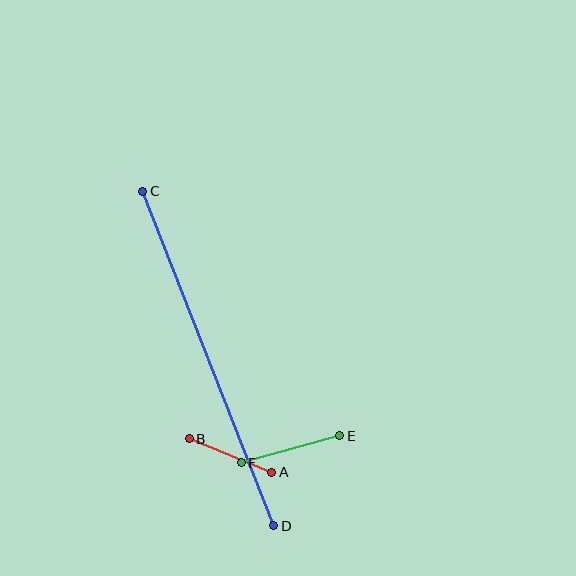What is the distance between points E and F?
The distance is approximately 102 pixels.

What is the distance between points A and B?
The distance is approximately 89 pixels.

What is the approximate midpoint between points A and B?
The midpoint is at approximately (231, 455) pixels.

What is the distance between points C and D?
The distance is approximately 359 pixels.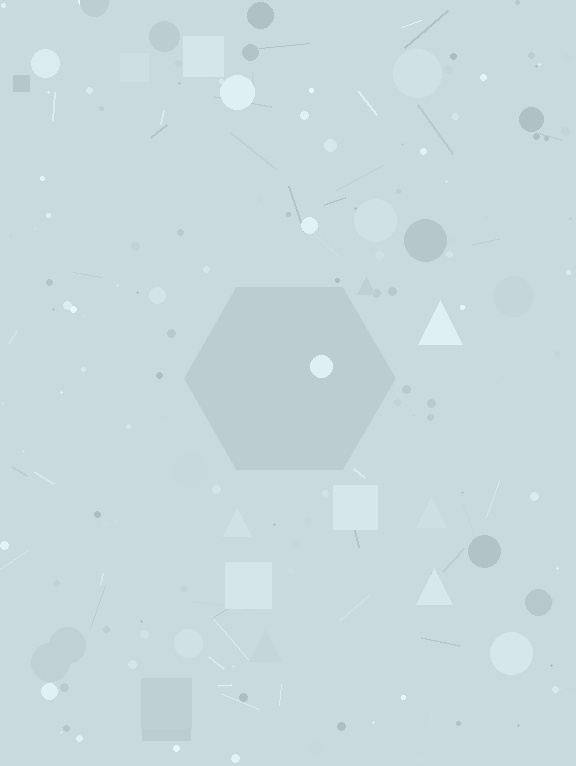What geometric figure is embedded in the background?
A hexagon is embedded in the background.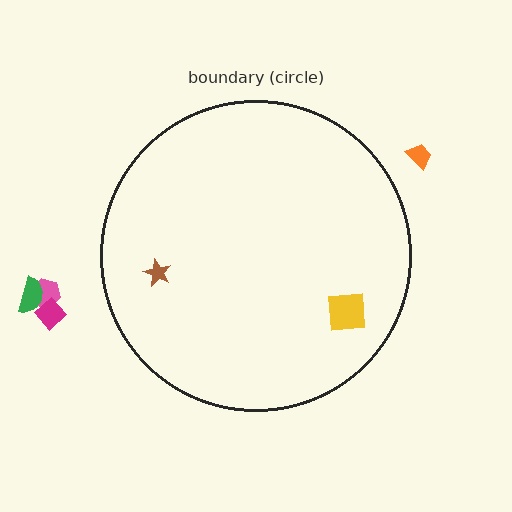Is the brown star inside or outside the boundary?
Inside.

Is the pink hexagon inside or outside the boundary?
Outside.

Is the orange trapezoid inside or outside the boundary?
Outside.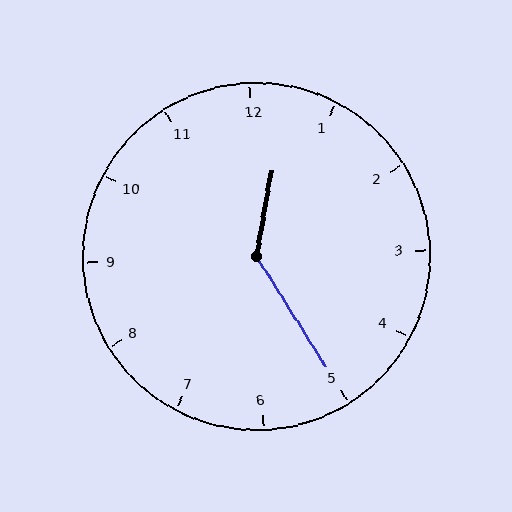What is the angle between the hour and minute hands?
Approximately 138 degrees.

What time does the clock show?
12:25.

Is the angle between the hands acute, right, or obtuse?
It is obtuse.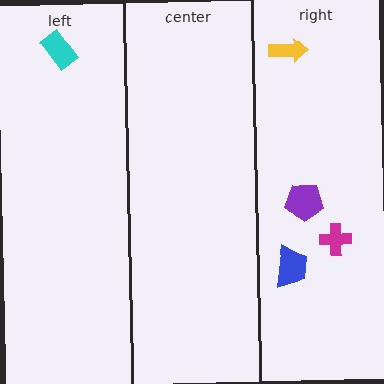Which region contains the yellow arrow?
The right region.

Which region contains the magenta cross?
The right region.